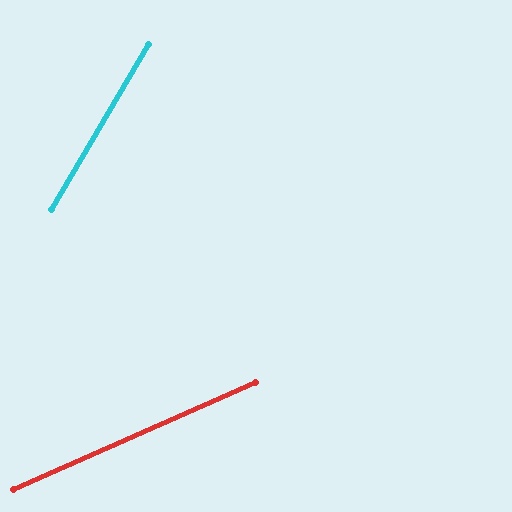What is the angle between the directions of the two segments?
Approximately 36 degrees.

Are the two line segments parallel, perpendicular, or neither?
Neither parallel nor perpendicular — they differ by about 36°.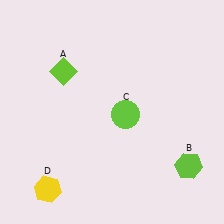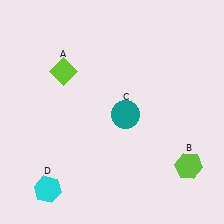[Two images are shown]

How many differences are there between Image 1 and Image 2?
There are 2 differences between the two images.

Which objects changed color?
C changed from lime to teal. D changed from yellow to cyan.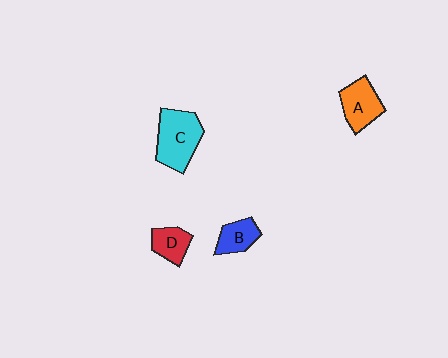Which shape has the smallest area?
Shape D (red).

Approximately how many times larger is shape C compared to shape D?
Approximately 1.9 times.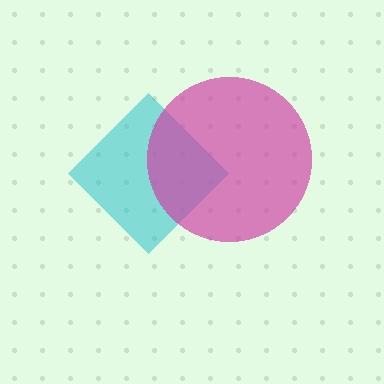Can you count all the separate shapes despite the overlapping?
Yes, there are 2 separate shapes.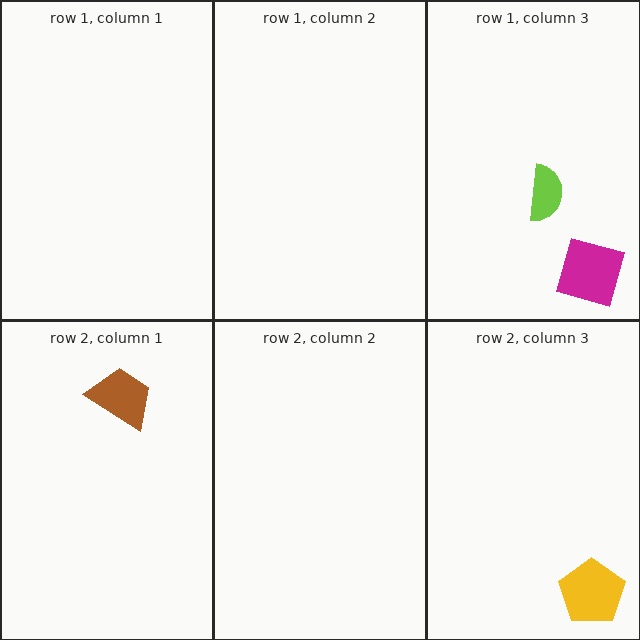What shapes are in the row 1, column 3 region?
The lime semicircle, the magenta square.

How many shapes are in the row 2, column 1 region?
1.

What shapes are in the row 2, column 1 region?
The brown trapezoid.